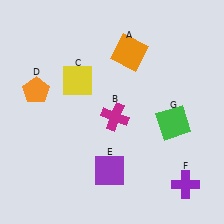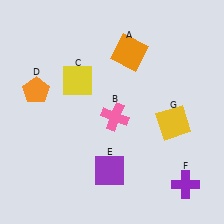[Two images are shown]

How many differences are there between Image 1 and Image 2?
There are 2 differences between the two images.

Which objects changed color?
B changed from magenta to pink. G changed from green to yellow.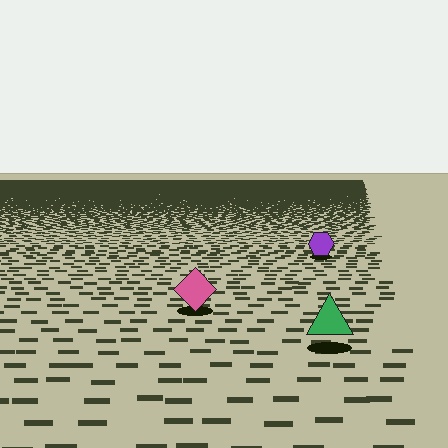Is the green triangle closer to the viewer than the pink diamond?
Yes. The green triangle is closer — you can tell from the texture gradient: the ground texture is coarser near it.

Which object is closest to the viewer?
The green triangle is closest. The texture marks near it are larger and more spread out.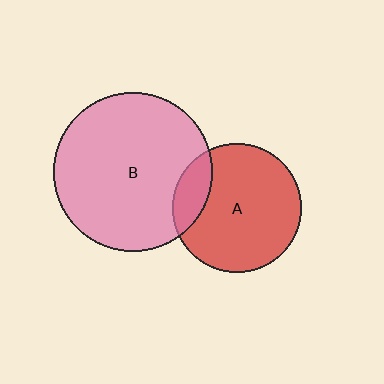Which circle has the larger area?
Circle B (pink).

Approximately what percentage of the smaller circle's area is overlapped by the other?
Approximately 15%.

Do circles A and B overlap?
Yes.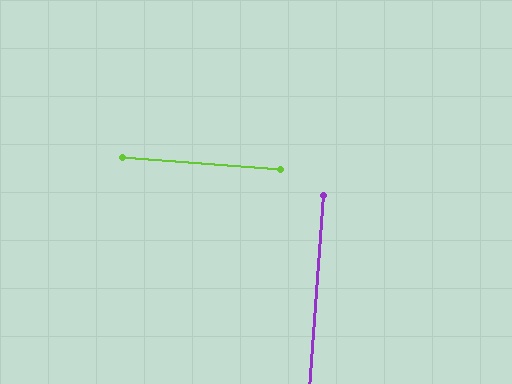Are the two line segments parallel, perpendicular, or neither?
Perpendicular — they meet at approximately 90°.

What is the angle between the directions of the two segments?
Approximately 90 degrees.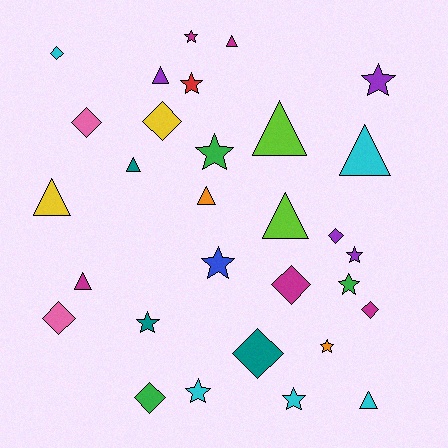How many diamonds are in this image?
There are 9 diamonds.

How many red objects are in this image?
There is 1 red object.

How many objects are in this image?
There are 30 objects.